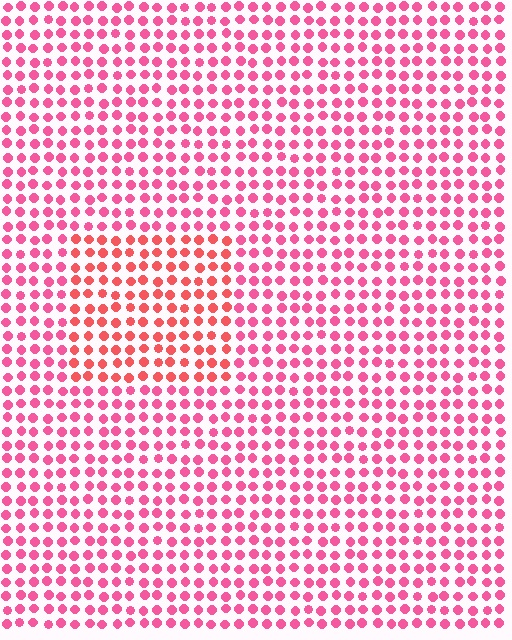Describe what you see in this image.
The image is filled with small pink elements in a uniform arrangement. A rectangle-shaped region is visible where the elements are tinted to a slightly different hue, forming a subtle color boundary.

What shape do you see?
I see a rectangle.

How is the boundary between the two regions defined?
The boundary is defined purely by a slight shift in hue (about 25 degrees). Spacing, size, and orientation are identical on both sides.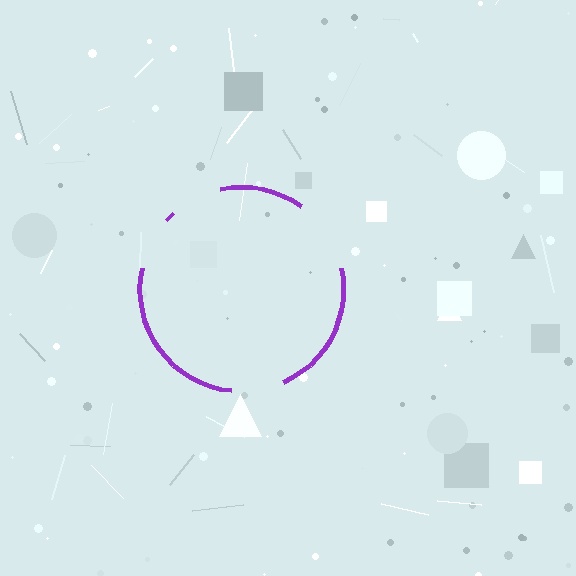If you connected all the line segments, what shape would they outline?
They would outline a circle.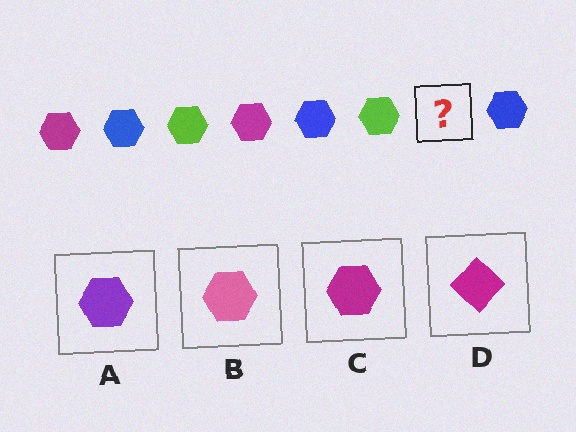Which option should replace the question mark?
Option C.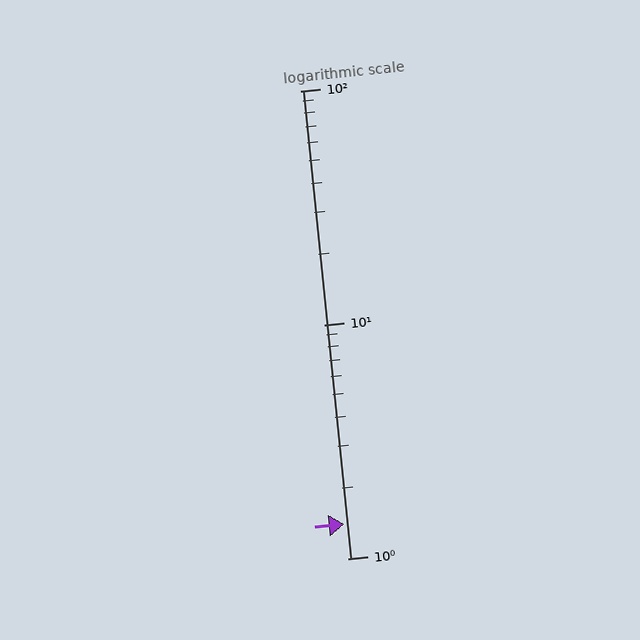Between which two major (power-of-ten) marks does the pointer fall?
The pointer is between 1 and 10.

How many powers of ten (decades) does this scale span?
The scale spans 2 decades, from 1 to 100.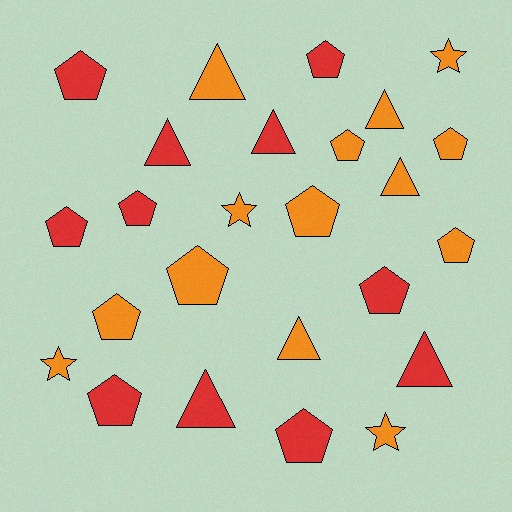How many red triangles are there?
There are 4 red triangles.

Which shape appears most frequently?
Pentagon, with 13 objects.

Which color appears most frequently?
Orange, with 14 objects.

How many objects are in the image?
There are 25 objects.